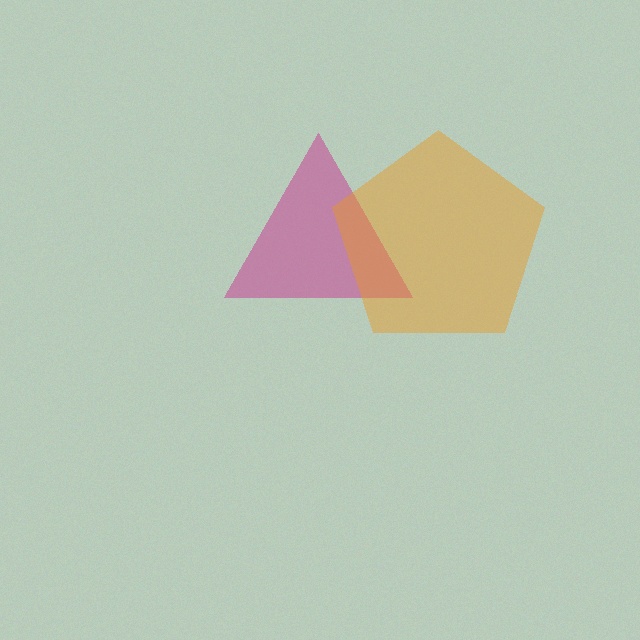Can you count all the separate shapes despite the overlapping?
Yes, there are 2 separate shapes.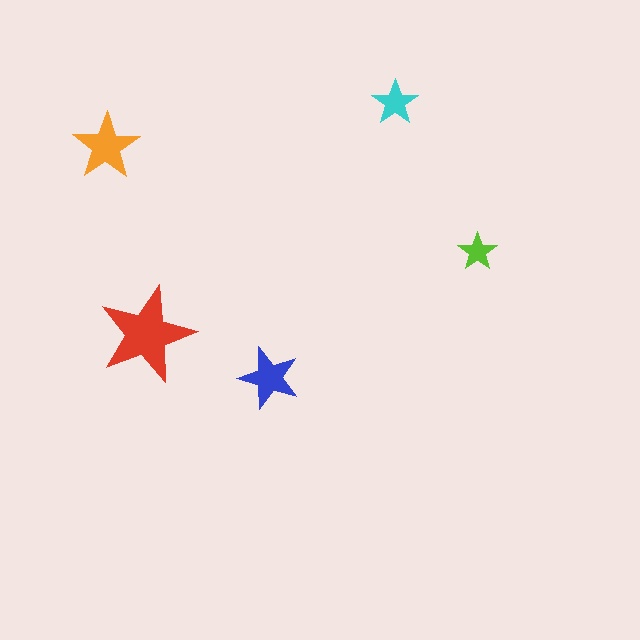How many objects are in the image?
There are 5 objects in the image.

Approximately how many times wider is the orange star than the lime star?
About 1.5 times wider.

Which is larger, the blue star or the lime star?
The blue one.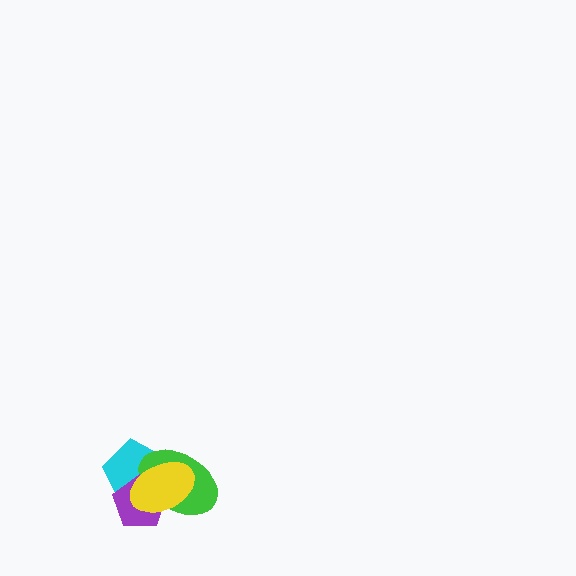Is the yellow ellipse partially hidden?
No, no other shape covers it.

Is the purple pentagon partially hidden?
Yes, it is partially covered by another shape.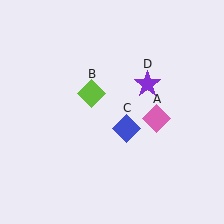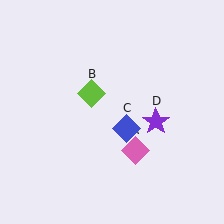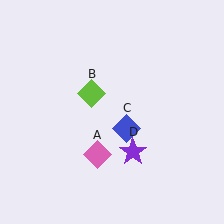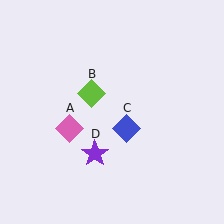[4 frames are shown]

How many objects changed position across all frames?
2 objects changed position: pink diamond (object A), purple star (object D).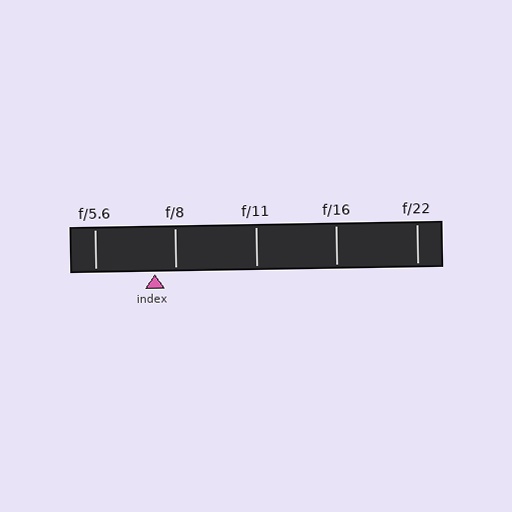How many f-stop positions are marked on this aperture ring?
There are 5 f-stop positions marked.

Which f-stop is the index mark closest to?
The index mark is closest to f/8.